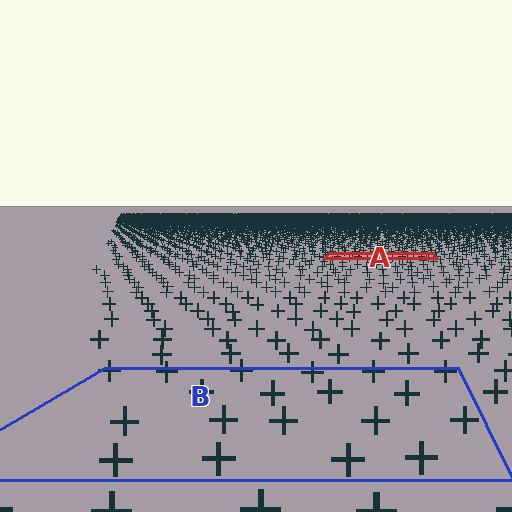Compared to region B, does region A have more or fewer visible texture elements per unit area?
Region A has more texture elements per unit area — they are packed more densely because it is farther away.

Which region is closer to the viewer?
Region B is closer. The texture elements there are larger and more spread out.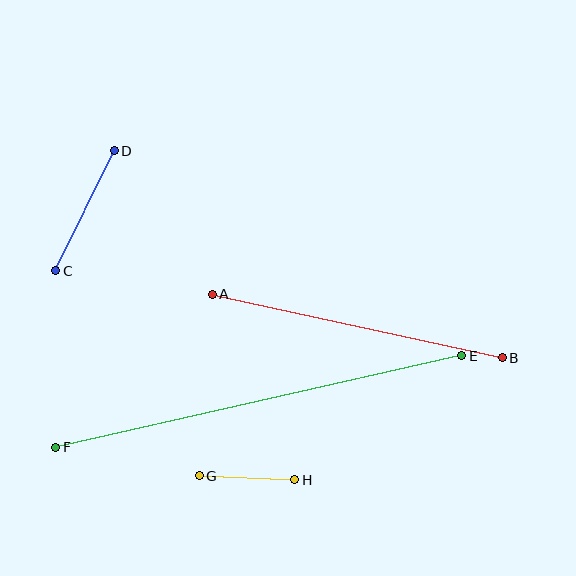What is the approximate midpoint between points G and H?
The midpoint is at approximately (247, 478) pixels.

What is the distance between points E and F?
The distance is approximately 416 pixels.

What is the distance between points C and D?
The distance is approximately 133 pixels.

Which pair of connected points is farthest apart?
Points E and F are farthest apart.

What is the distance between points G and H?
The distance is approximately 96 pixels.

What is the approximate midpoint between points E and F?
The midpoint is at approximately (259, 402) pixels.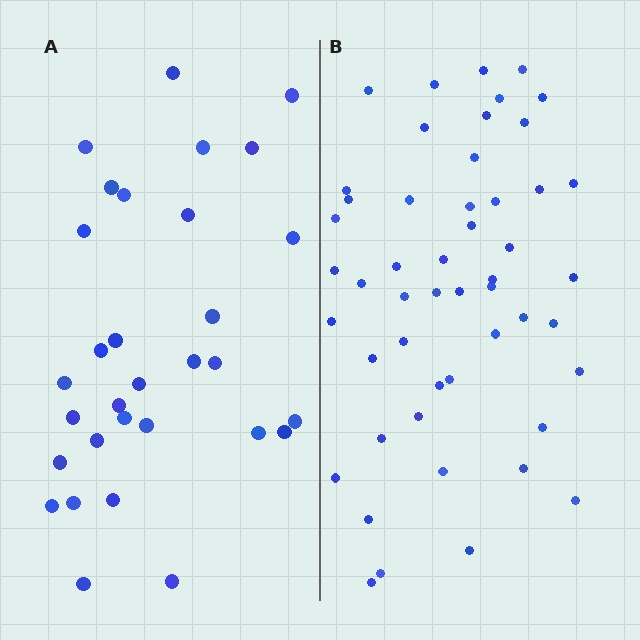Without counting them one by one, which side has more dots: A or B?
Region B (the right region) has more dots.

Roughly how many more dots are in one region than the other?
Region B has approximately 20 more dots than region A.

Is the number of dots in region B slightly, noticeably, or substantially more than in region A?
Region B has substantially more. The ratio is roughly 1.6 to 1.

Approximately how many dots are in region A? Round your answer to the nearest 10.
About 30 dots. (The exact count is 31, which rounds to 30.)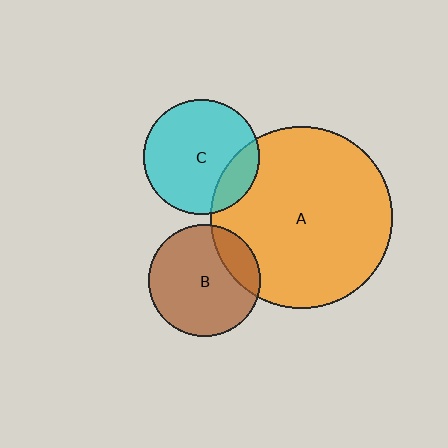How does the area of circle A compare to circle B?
Approximately 2.6 times.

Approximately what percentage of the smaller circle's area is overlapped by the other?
Approximately 20%.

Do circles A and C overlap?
Yes.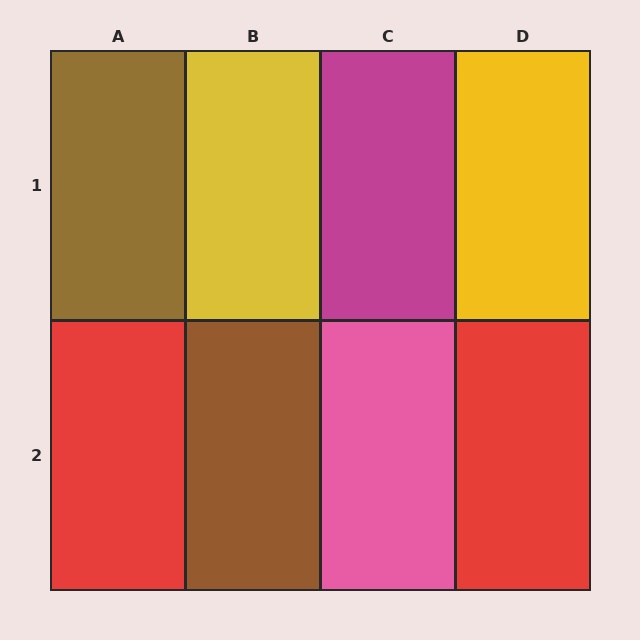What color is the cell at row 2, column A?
Red.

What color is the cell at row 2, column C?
Pink.